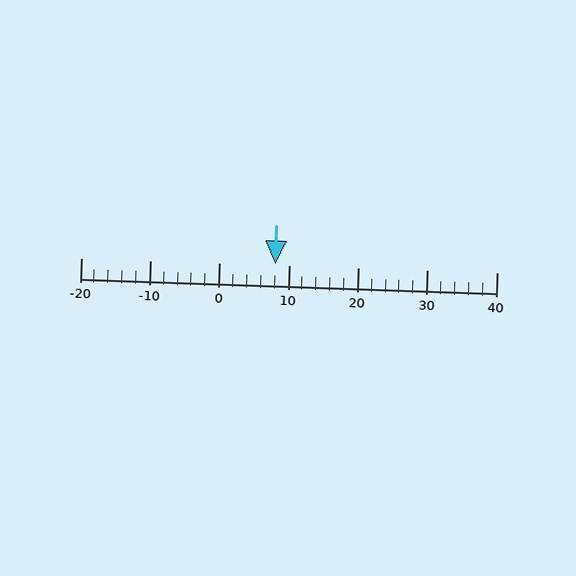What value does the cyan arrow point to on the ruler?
The cyan arrow points to approximately 8.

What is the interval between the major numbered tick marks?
The major tick marks are spaced 10 units apart.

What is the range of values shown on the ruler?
The ruler shows values from -20 to 40.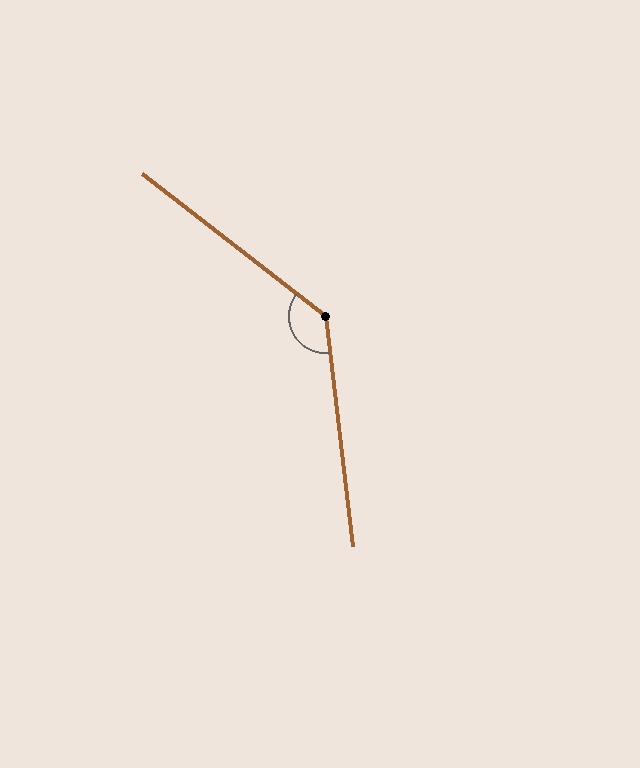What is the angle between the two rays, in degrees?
Approximately 135 degrees.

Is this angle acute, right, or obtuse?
It is obtuse.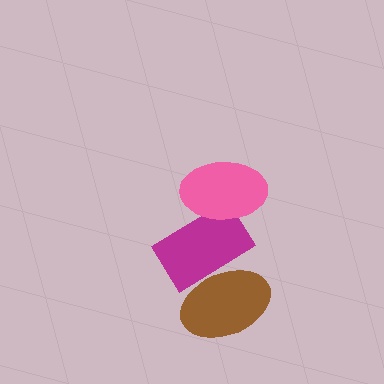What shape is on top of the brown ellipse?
The magenta rectangle is on top of the brown ellipse.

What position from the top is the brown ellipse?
The brown ellipse is 3rd from the top.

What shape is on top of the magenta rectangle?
The pink ellipse is on top of the magenta rectangle.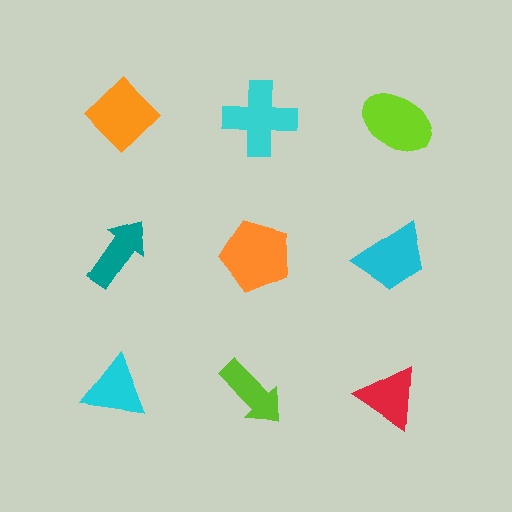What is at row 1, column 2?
A cyan cross.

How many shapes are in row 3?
3 shapes.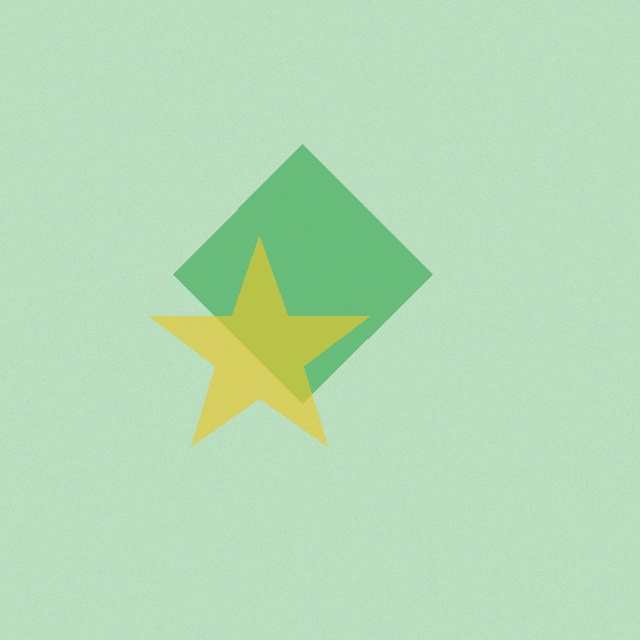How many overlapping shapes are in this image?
There are 2 overlapping shapes in the image.